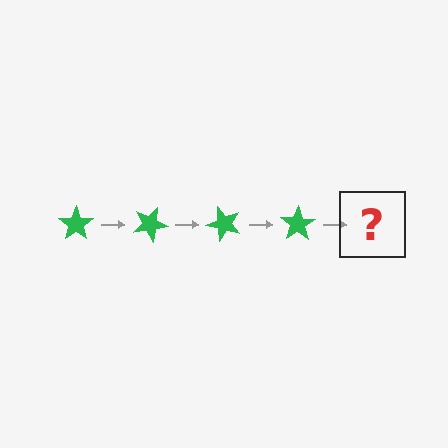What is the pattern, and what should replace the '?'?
The pattern is that the star rotates 25 degrees each step. The '?' should be a green star rotated 100 degrees.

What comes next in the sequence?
The next element should be a green star rotated 100 degrees.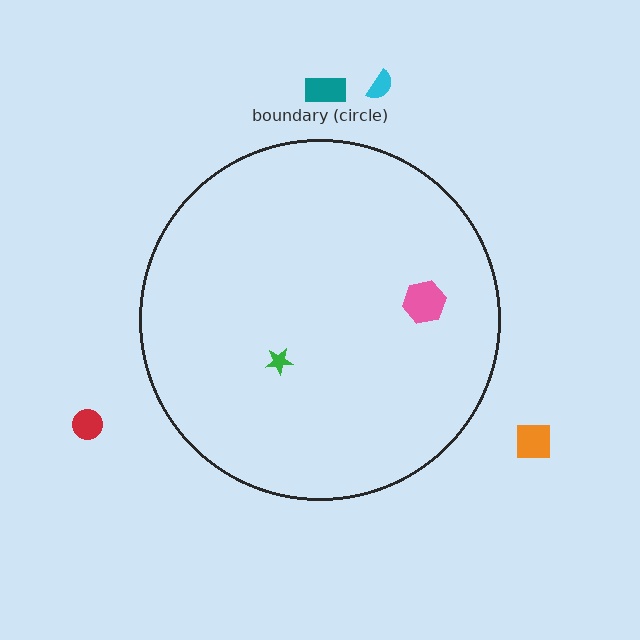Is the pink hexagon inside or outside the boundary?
Inside.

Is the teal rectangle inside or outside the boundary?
Outside.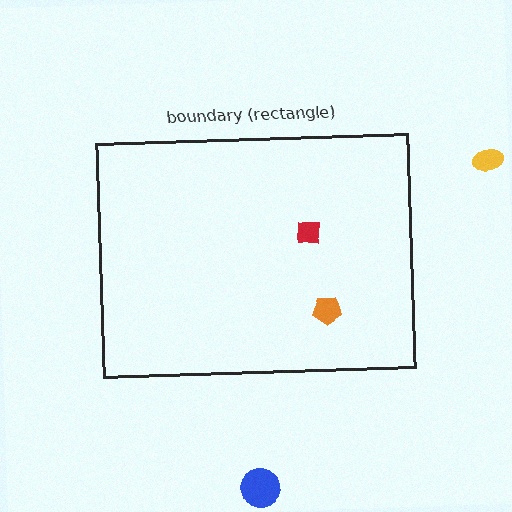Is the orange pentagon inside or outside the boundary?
Inside.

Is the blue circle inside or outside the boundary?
Outside.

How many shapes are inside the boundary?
2 inside, 2 outside.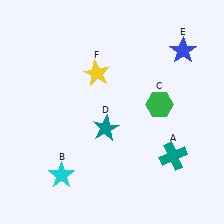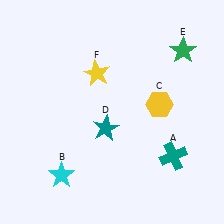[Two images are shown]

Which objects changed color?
C changed from green to yellow. E changed from blue to green.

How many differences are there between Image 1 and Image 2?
There are 2 differences between the two images.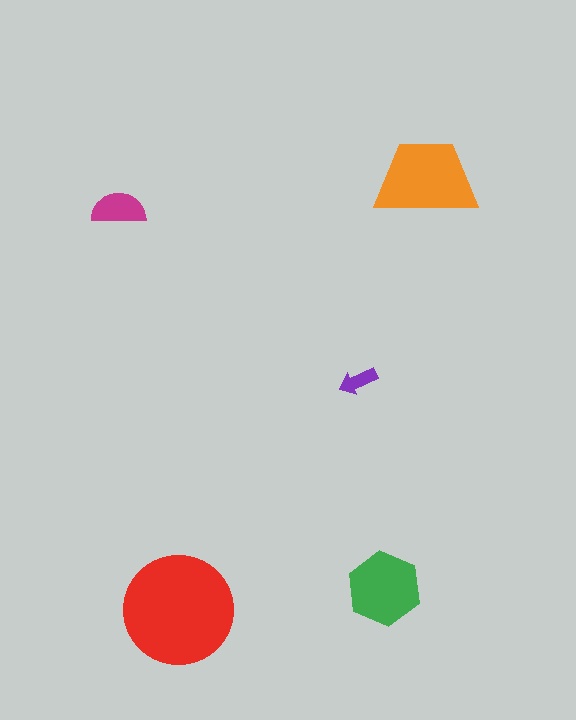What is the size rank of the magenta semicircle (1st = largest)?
4th.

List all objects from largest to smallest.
The red circle, the orange trapezoid, the green hexagon, the magenta semicircle, the purple arrow.